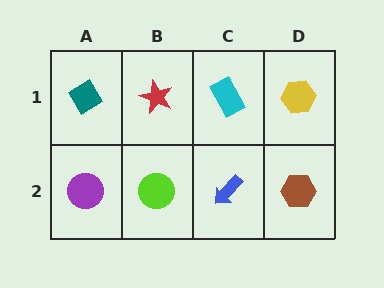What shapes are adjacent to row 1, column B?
A lime circle (row 2, column B), a teal diamond (row 1, column A), a cyan rectangle (row 1, column C).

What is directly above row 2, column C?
A cyan rectangle.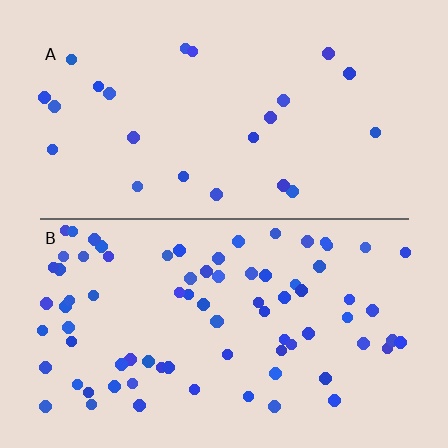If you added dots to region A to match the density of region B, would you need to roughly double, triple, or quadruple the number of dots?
Approximately triple.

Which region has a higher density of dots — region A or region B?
B (the bottom).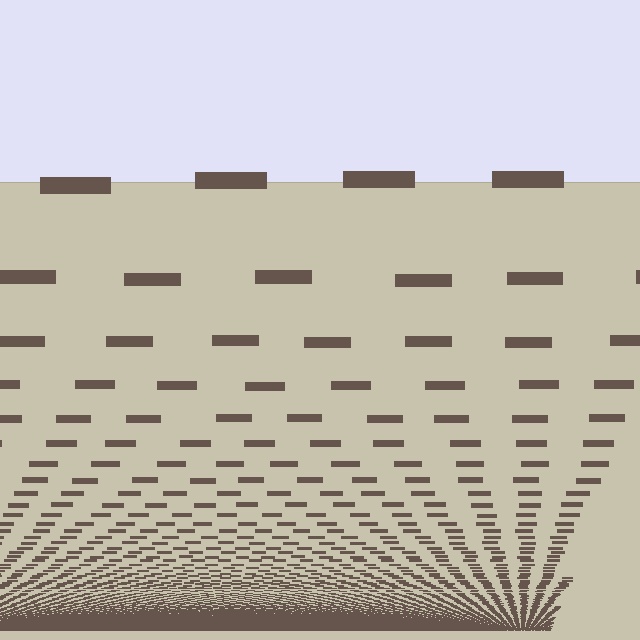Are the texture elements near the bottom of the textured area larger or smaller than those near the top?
Smaller. The gradient is inverted — elements near the bottom are smaller and denser.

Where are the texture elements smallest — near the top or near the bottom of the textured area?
Near the bottom.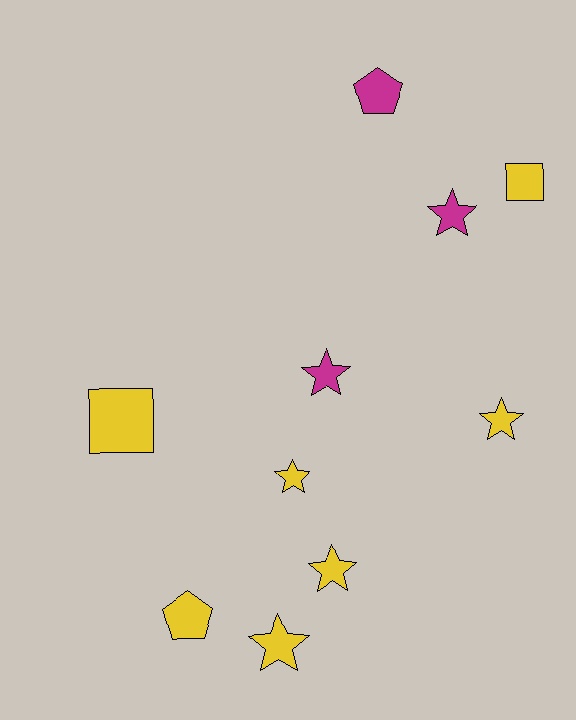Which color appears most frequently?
Yellow, with 7 objects.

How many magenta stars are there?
There are 2 magenta stars.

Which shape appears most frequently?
Star, with 6 objects.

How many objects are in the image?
There are 10 objects.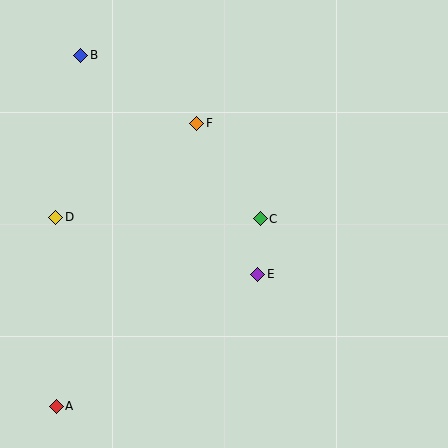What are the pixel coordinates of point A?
Point A is at (56, 406).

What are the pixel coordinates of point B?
Point B is at (81, 55).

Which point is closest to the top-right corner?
Point F is closest to the top-right corner.